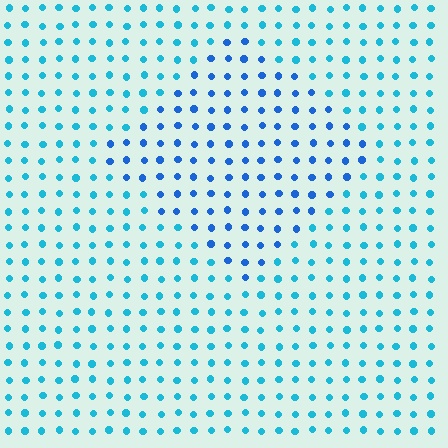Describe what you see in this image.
The image is filled with small cyan elements in a uniform arrangement. A diamond-shaped region is visible where the elements are tinted to a slightly different hue, forming a subtle color boundary.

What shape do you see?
I see a diamond.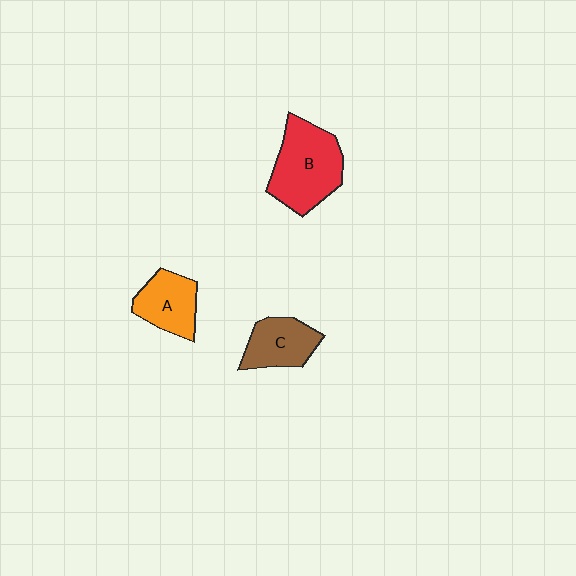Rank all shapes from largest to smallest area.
From largest to smallest: B (red), A (orange), C (brown).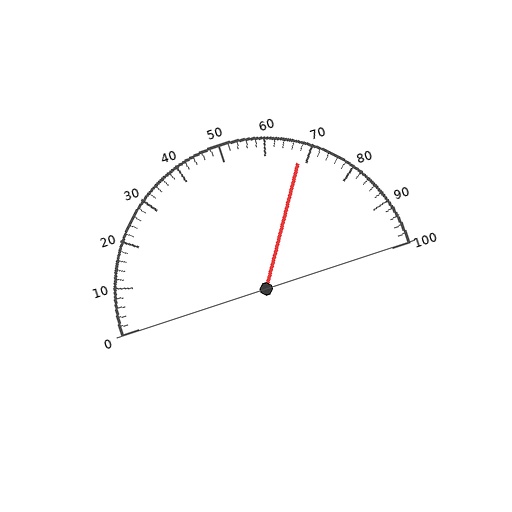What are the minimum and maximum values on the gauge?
The gauge ranges from 0 to 100.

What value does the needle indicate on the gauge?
The needle indicates approximately 68.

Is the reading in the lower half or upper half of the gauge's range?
The reading is in the upper half of the range (0 to 100).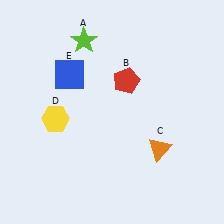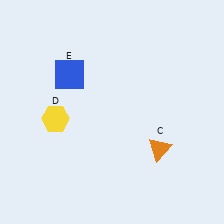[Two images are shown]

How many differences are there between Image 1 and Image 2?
There are 2 differences between the two images.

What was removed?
The red pentagon (B), the lime star (A) were removed in Image 2.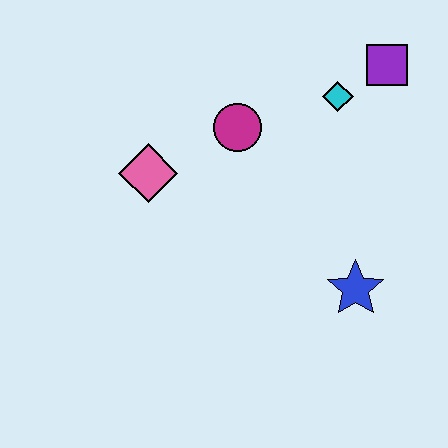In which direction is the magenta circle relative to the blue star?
The magenta circle is above the blue star.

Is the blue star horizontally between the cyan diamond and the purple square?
Yes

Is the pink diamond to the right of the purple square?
No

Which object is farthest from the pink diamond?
The purple square is farthest from the pink diamond.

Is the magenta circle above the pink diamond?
Yes